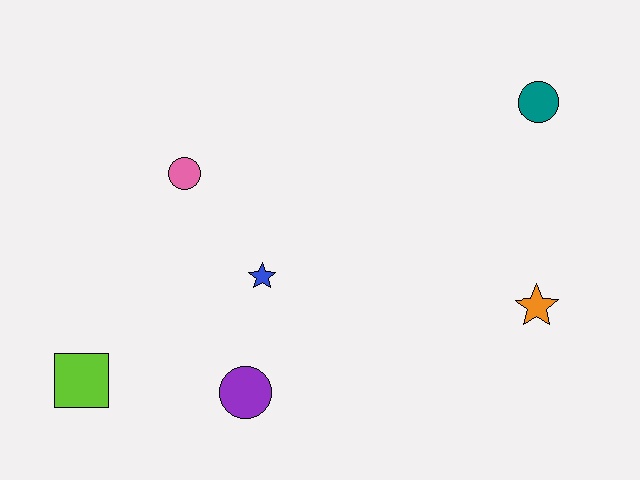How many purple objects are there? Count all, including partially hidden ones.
There is 1 purple object.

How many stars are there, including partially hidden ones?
There are 2 stars.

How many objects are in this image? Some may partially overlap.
There are 6 objects.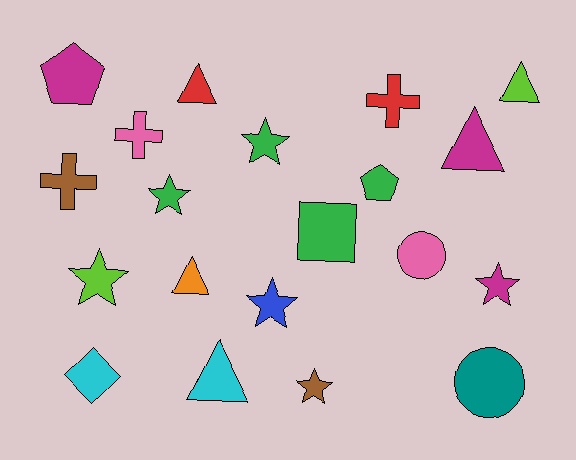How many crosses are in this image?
There are 3 crosses.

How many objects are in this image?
There are 20 objects.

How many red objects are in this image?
There are 2 red objects.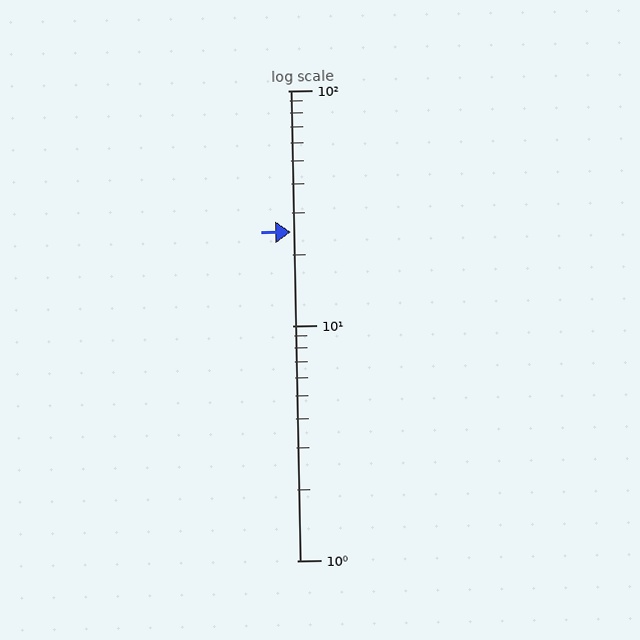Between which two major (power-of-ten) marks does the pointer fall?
The pointer is between 10 and 100.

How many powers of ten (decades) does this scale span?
The scale spans 2 decades, from 1 to 100.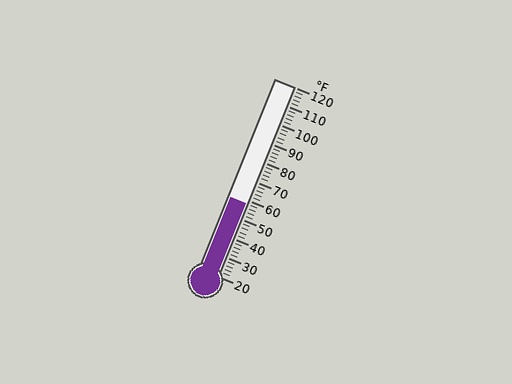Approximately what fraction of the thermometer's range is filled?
The thermometer is filled to approximately 40% of its range.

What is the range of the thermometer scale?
The thermometer scale ranges from 20°F to 120°F.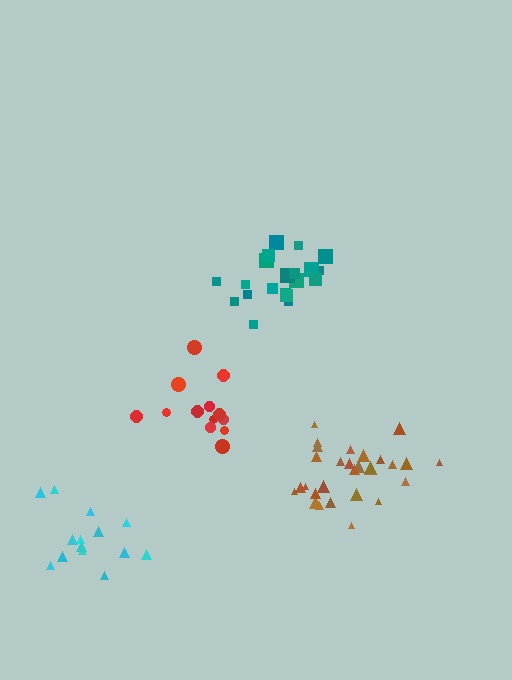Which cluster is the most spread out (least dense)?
Red.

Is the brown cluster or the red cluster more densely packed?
Brown.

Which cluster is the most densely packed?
Teal.